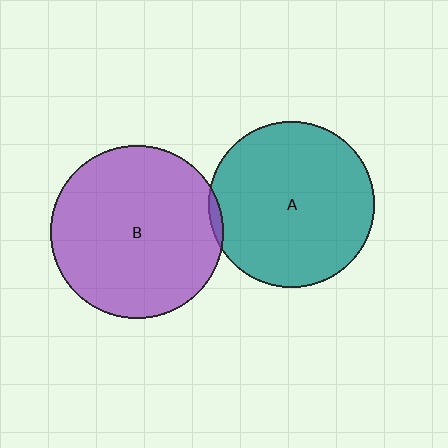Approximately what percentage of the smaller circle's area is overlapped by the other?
Approximately 5%.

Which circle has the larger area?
Circle B (purple).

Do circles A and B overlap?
Yes.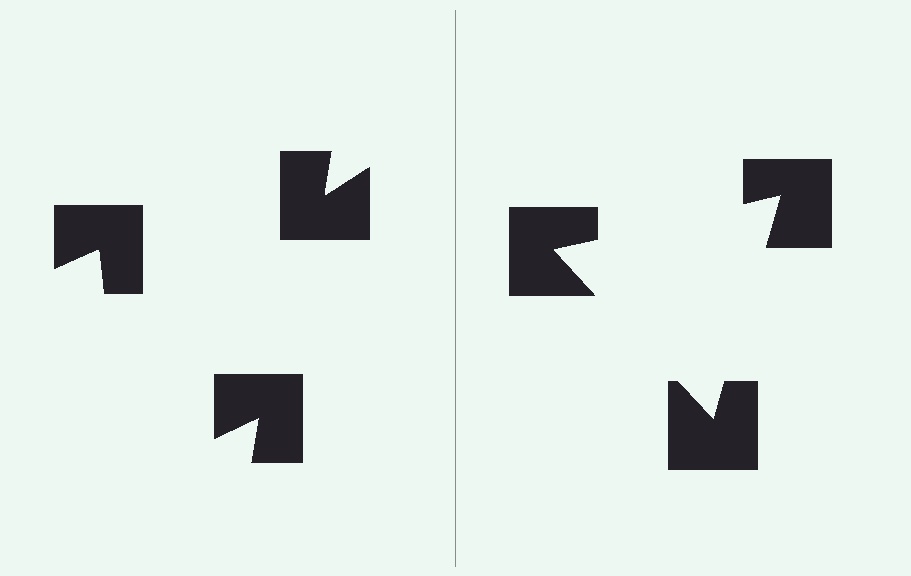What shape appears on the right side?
An illusory triangle.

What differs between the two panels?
The notched squares are positioned identically on both sides; only the wedge orientations differ. On the right they align to a triangle; on the left they are misaligned.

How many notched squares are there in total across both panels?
6 — 3 on each side.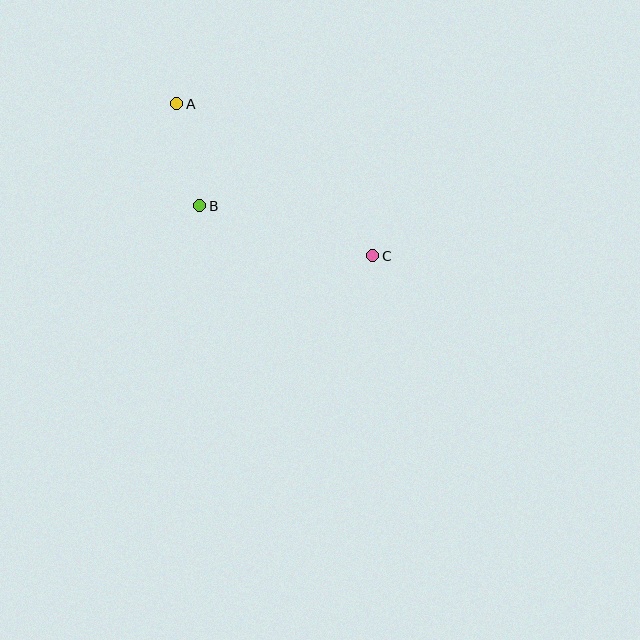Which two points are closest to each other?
Points A and B are closest to each other.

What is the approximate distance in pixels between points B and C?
The distance between B and C is approximately 181 pixels.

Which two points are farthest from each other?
Points A and C are farthest from each other.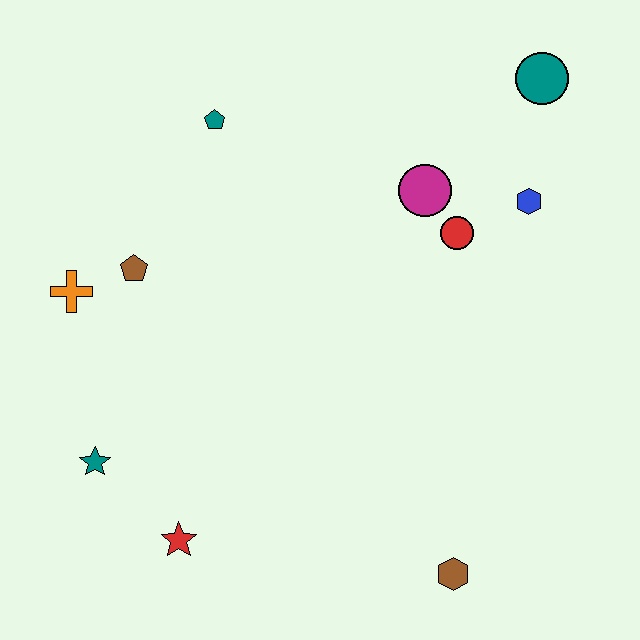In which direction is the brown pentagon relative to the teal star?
The brown pentagon is above the teal star.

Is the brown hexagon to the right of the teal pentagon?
Yes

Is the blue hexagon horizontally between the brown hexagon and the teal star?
No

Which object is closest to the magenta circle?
The red circle is closest to the magenta circle.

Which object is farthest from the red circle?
The teal star is farthest from the red circle.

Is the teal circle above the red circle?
Yes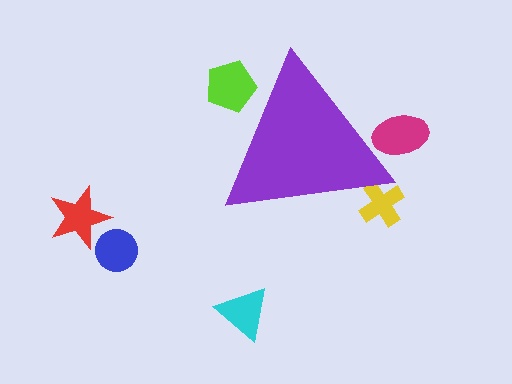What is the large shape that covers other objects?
A purple triangle.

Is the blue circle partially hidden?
No, the blue circle is fully visible.